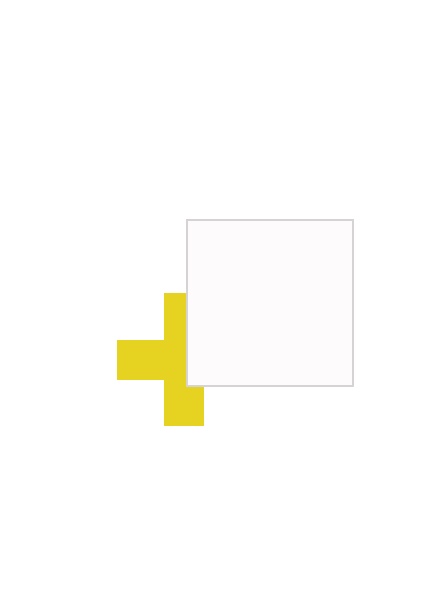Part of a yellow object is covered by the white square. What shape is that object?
It is a cross.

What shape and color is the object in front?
The object in front is a white square.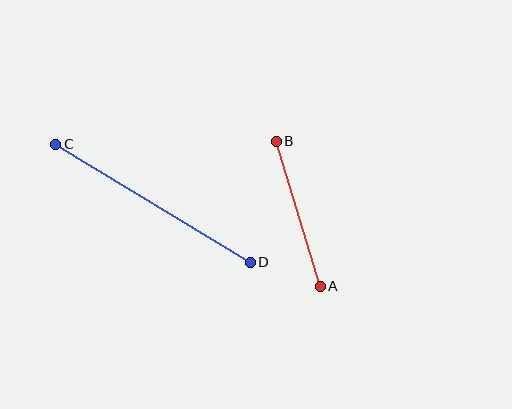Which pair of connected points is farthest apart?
Points C and D are farthest apart.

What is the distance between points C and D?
The distance is approximately 228 pixels.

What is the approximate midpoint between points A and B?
The midpoint is at approximately (298, 214) pixels.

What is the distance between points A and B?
The distance is approximately 151 pixels.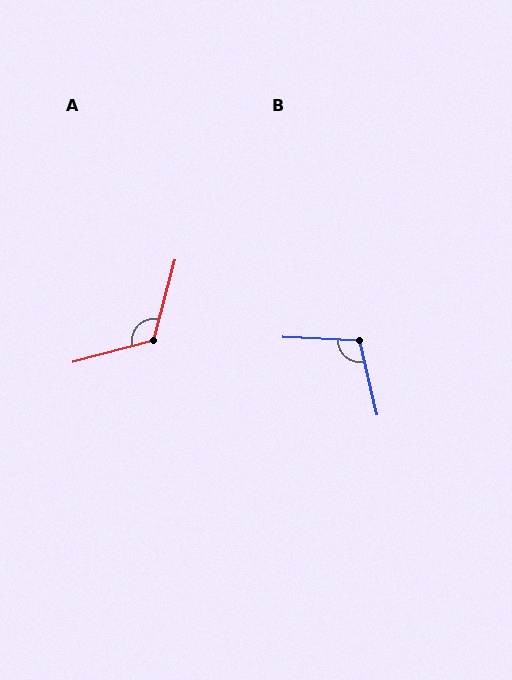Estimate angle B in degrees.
Approximately 106 degrees.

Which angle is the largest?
A, at approximately 120 degrees.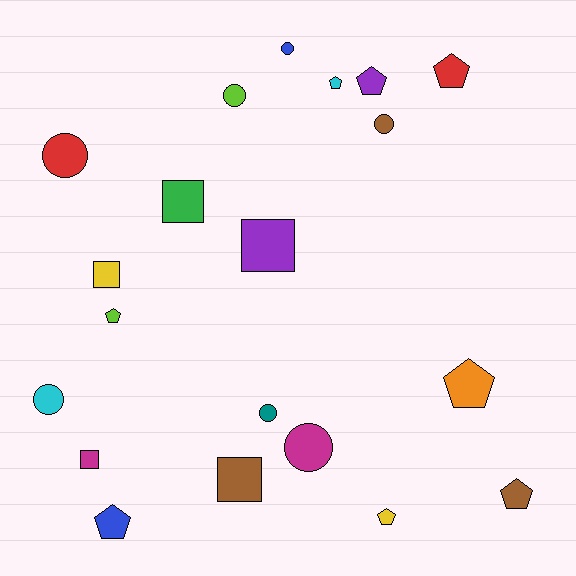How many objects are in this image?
There are 20 objects.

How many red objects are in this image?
There are 2 red objects.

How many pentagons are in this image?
There are 8 pentagons.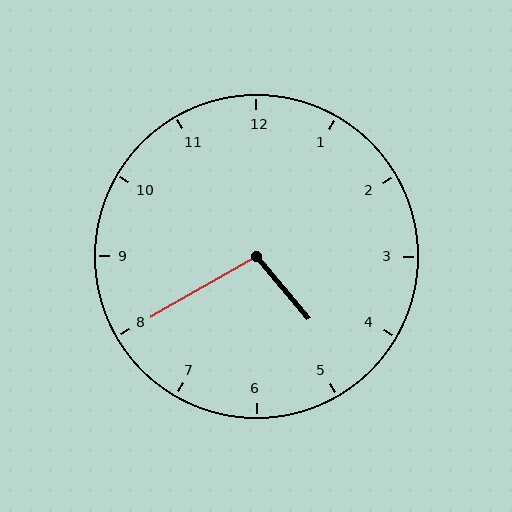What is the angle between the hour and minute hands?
Approximately 100 degrees.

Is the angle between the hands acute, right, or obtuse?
It is obtuse.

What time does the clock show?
4:40.